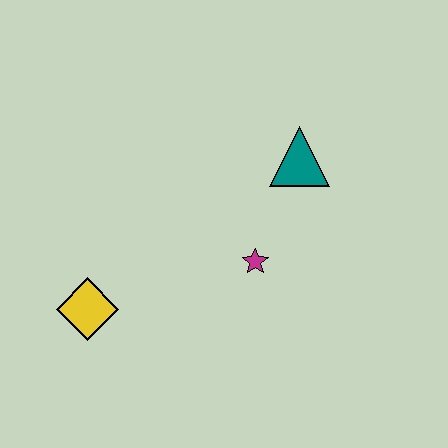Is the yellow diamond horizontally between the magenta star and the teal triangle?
No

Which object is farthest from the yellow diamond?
The teal triangle is farthest from the yellow diamond.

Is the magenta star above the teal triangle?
No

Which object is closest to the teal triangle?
The magenta star is closest to the teal triangle.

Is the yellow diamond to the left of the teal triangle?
Yes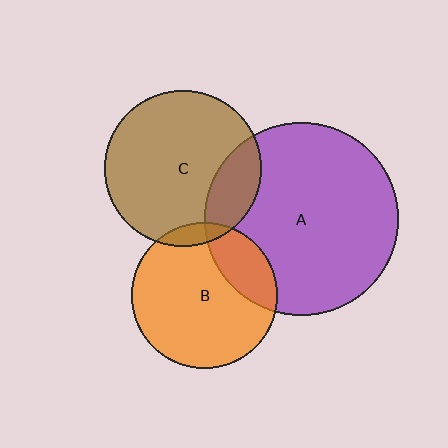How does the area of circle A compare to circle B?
Approximately 1.8 times.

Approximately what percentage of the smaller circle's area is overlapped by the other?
Approximately 20%.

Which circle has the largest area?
Circle A (purple).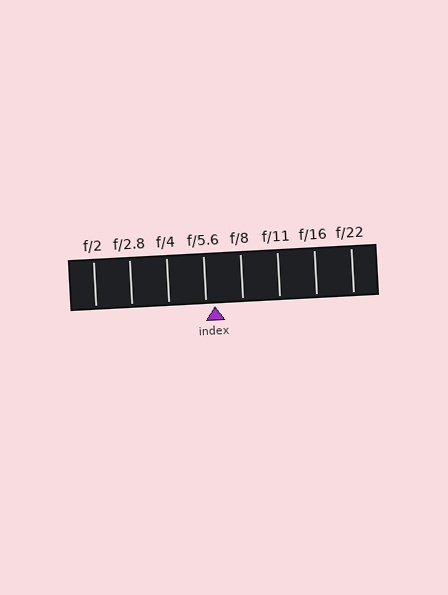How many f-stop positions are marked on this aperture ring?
There are 8 f-stop positions marked.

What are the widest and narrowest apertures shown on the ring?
The widest aperture shown is f/2 and the narrowest is f/22.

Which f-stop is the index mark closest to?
The index mark is closest to f/5.6.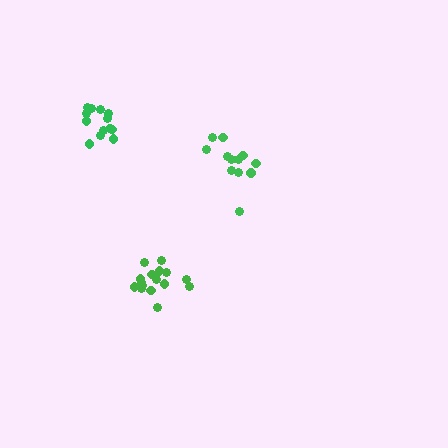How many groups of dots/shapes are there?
There are 3 groups.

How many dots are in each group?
Group 1: 16 dots, Group 2: 13 dots, Group 3: 12 dots (41 total).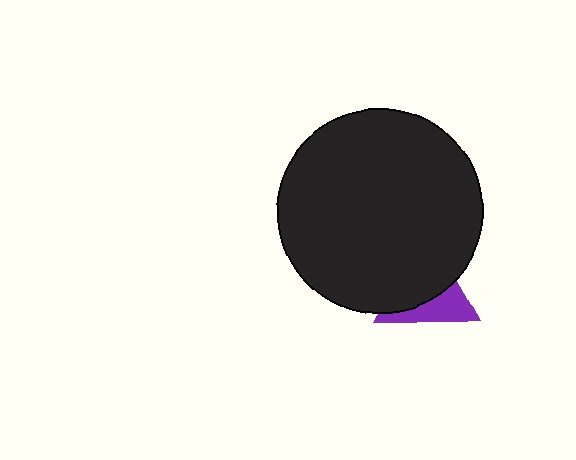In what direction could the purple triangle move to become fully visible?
The purple triangle could move down. That would shift it out from behind the black circle entirely.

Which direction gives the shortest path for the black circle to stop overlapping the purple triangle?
Moving up gives the shortest separation.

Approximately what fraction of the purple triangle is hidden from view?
Roughly 61% of the purple triangle is hidden behind the black circle.